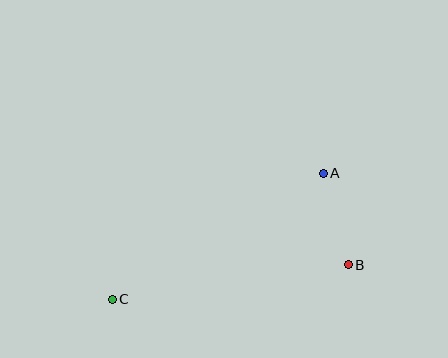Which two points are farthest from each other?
Points A and C are farthest from each other.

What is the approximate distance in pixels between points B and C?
The distance between B and C is approximately 239 pixels.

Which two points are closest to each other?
Points A and B are closest to each other.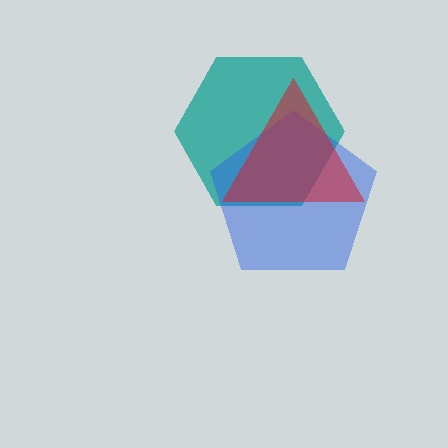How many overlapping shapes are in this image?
There are 3 overlapping shapes in the image.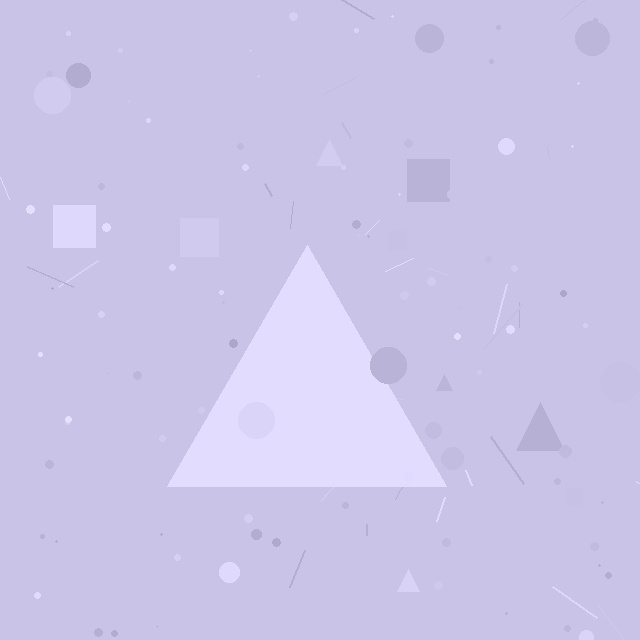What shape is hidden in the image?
A triangle is hidden in the image.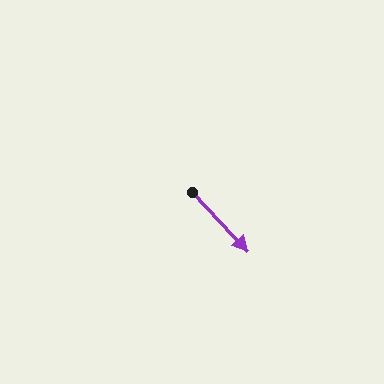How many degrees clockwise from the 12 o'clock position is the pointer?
Approximately 137 degrees.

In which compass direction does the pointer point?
Southeast.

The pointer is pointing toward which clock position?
Roughly 5 o'clock.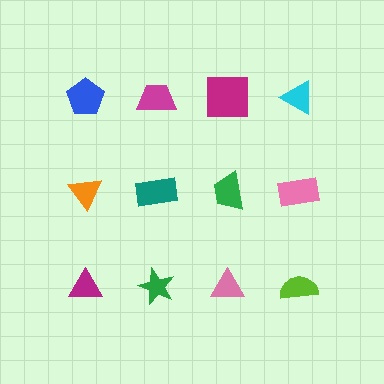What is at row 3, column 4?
A lime semicircle.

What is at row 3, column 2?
A green star.